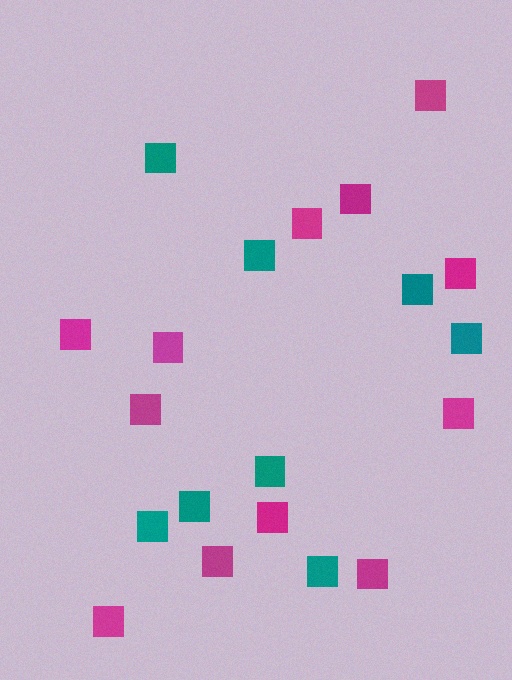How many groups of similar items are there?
There are 2 groups: one group of magenta squares (12) and one group of teal squares (8).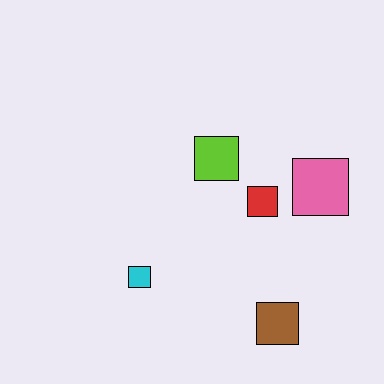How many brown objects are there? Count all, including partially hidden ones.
There is 1 brown object.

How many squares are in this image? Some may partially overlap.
There are 5 squares.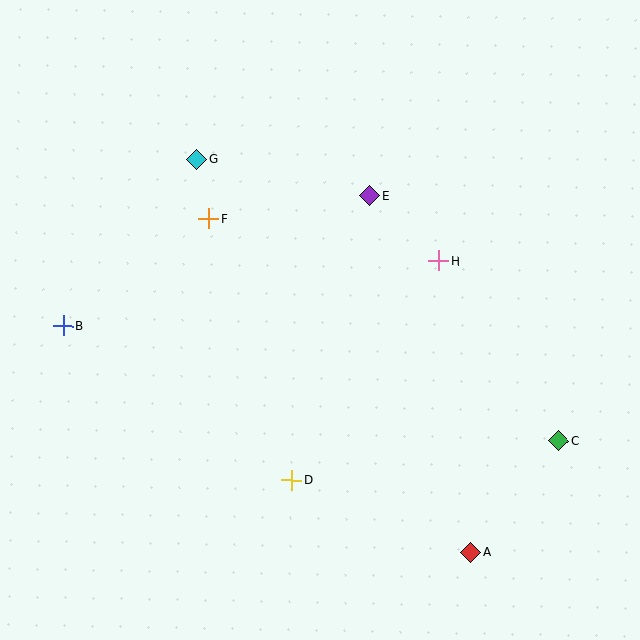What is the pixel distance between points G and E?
The distance between G and E is 177 pixels.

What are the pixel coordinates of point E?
Point E is at (370, 196).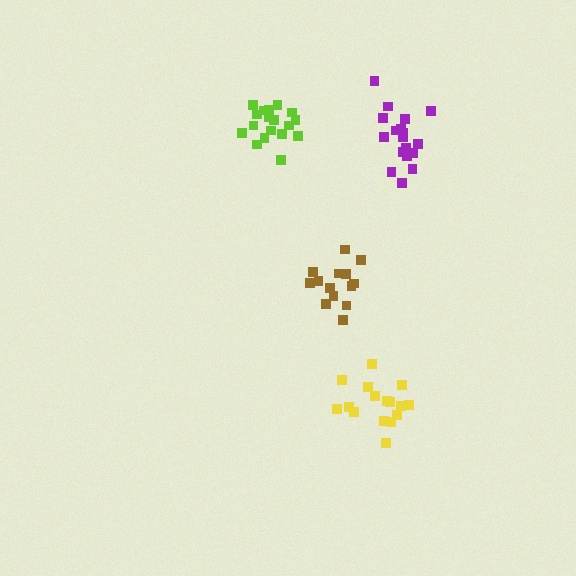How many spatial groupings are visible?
There are 4 spatial groupings.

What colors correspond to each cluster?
The clusters are colored: brown, yellow, purple, lime.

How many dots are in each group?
Group 1: 14 dots, Group 2: 16 dots, Group 3: 18 dots, Group 4: 18 dots (66 total).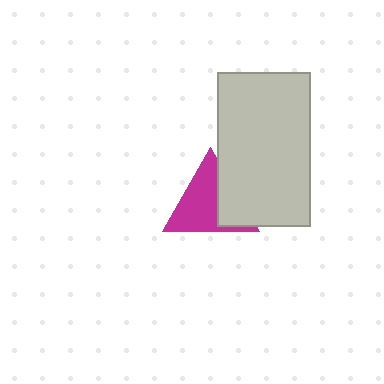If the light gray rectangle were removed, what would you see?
You would see the complete magenta triangle.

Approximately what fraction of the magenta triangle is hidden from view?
Roughly 33% of the magenta triangle is hidden behind the light gray rectangle.